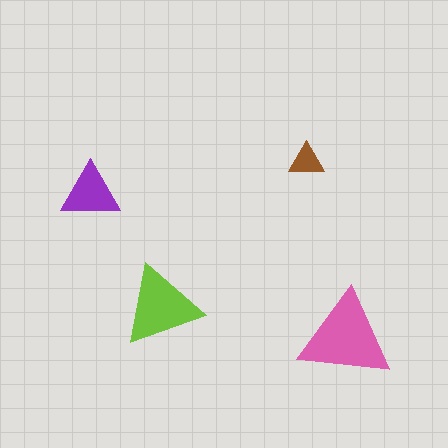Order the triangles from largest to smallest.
the pink one, the lime one, the purple one, the brown one.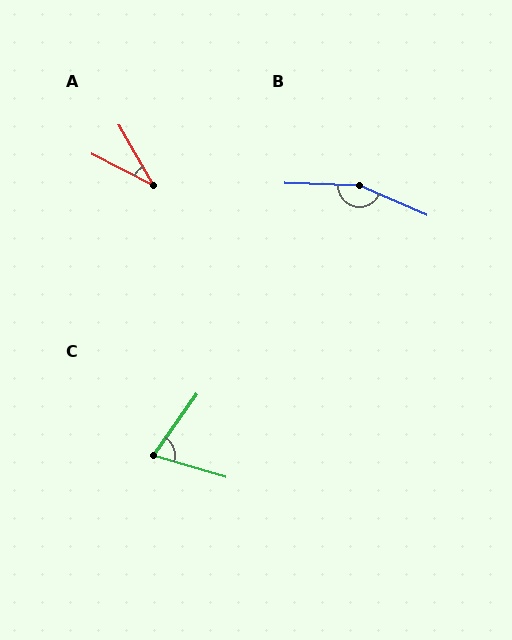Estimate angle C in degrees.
Approximately 72 degrees.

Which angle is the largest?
B, at approximately 158 degrees.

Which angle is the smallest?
A, at approximately 33 degrees.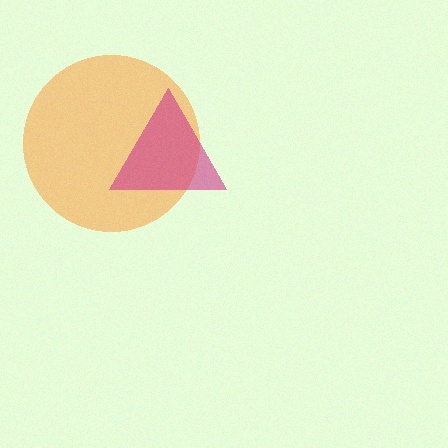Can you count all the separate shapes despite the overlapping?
Yes, there are 2 separate shapes.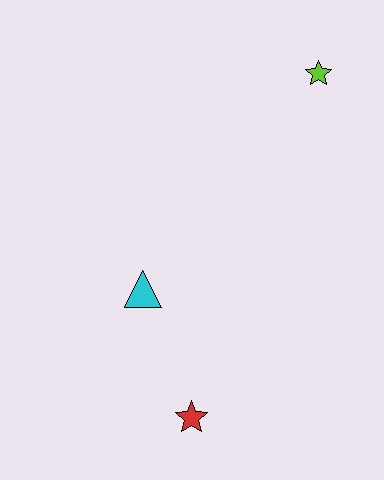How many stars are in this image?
There are 2 stars.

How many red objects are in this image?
There is 1 red object.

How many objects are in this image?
There are 3 objects.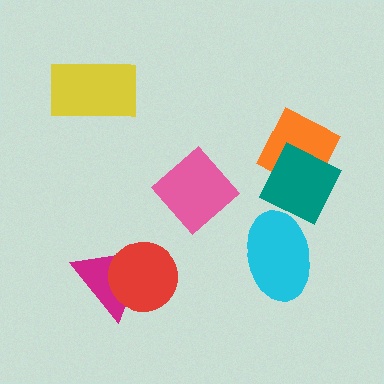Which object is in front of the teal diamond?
The cyan ellipse is in front of the teal diamond.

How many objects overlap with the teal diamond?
2 objects overlap with the teal diamond.